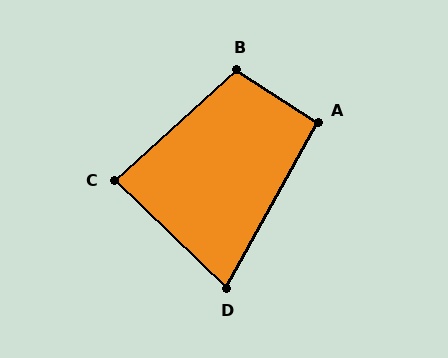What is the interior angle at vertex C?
Approximately 86 degrees (approximately right).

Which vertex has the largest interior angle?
B, at approximately 105 degrees.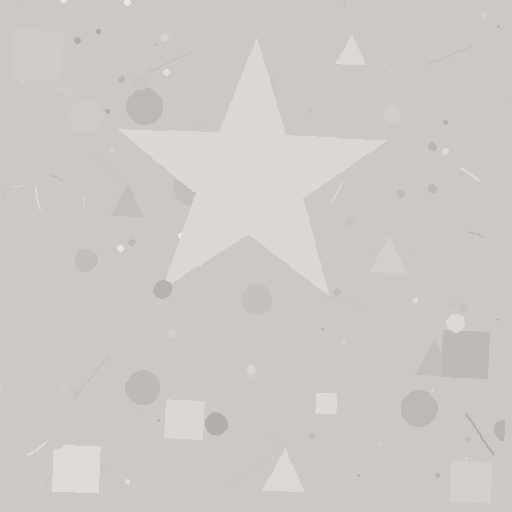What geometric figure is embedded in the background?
A star is embedded in the background.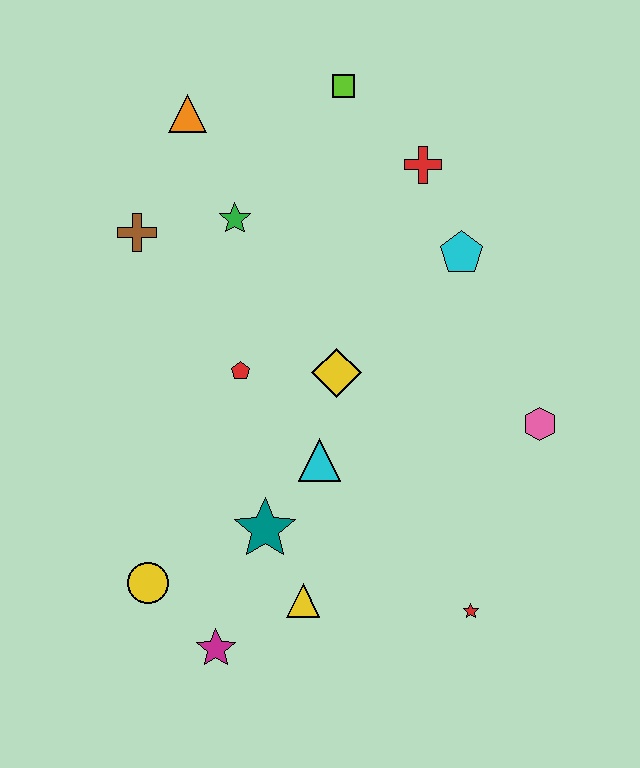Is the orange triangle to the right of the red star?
No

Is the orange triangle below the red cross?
No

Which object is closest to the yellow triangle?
The teal star is closest to the yellow triangle.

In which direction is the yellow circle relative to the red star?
The yellow circle is to the left of the red star.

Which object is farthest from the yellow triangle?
The lime square is farthest from the yellow triangle.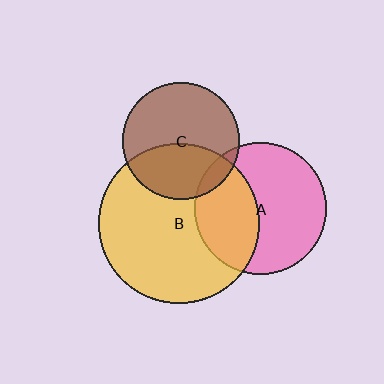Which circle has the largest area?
Circle B (yellow).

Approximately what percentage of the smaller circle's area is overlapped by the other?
Approximately 40%.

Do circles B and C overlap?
Yes.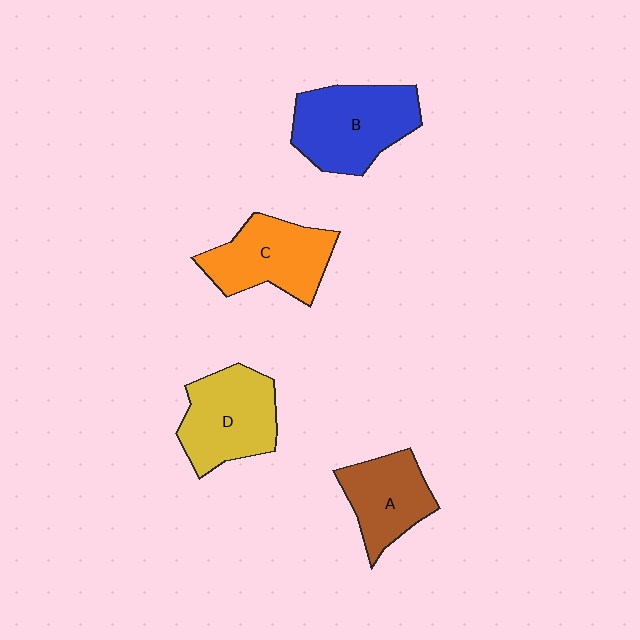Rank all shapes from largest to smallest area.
From largest to smallest: B (blue), D (yellow), C (orange), A (brown).